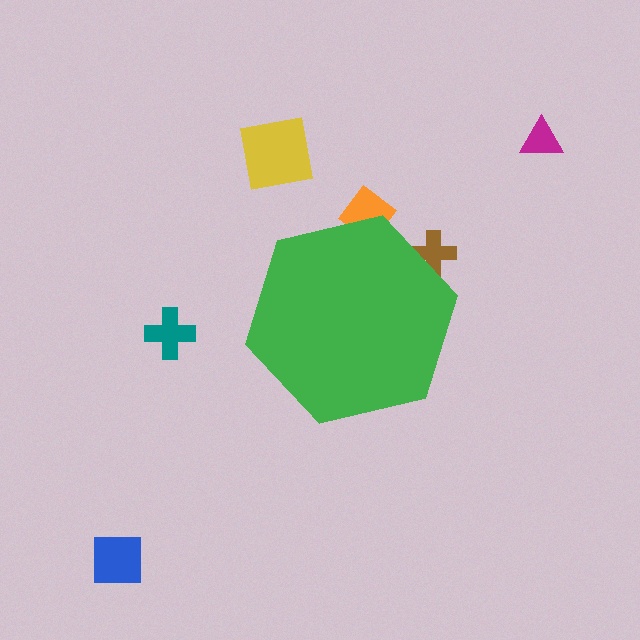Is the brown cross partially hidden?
Yes, the brown cross is partially hidden behind the green hexagon.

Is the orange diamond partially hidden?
Yes, the orange diamond is partially hidden behind the green hexagon.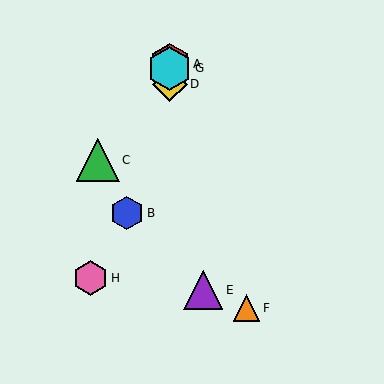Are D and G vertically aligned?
Yes, both are at x≈170.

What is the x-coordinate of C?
Object C is at x≈98.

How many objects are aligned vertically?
3 objects (A, D, G) are aligned vertically.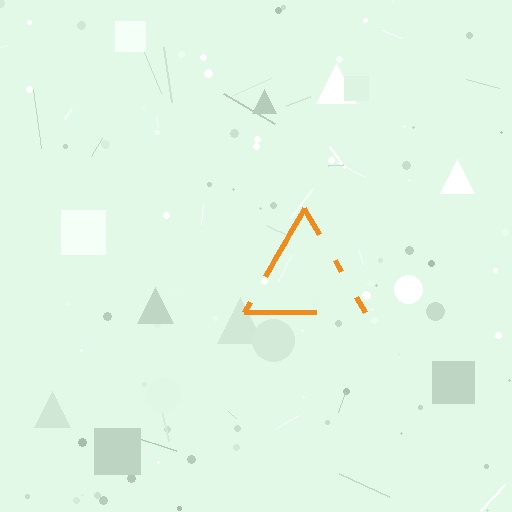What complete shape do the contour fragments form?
The contour fragments form a triangle.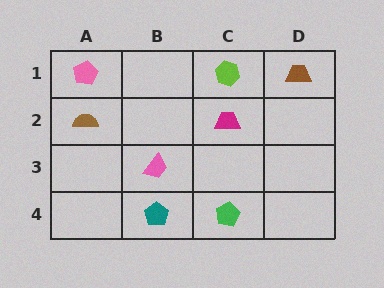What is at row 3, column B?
A pink trapezoid.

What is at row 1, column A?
A pink pentagon.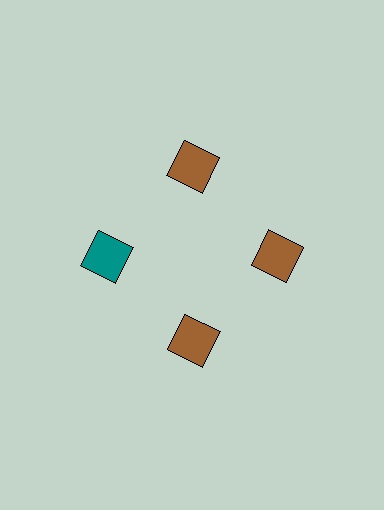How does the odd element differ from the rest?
It has a different color: teal instead of brown.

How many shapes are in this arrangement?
There are 4 shapes arranged in a ring pattern.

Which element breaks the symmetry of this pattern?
The teal square at roughly the 9 o'clock position breaks the symmetry. All other shapes are brown squares.